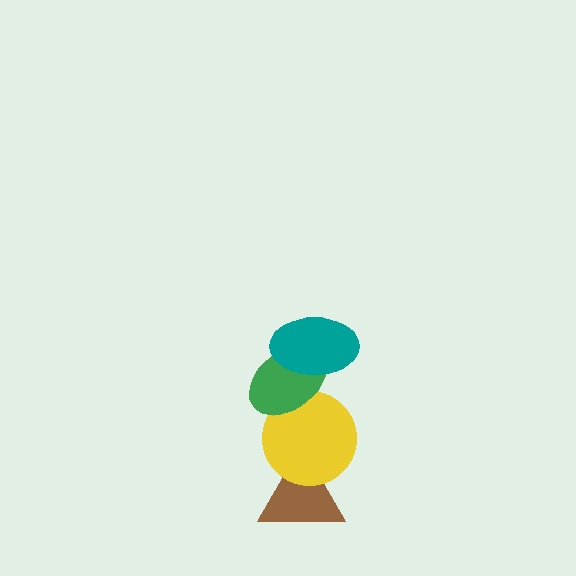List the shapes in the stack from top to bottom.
From top to bottom: the teal ellipse, the green ellipse, the yellow circle, the brown triangle.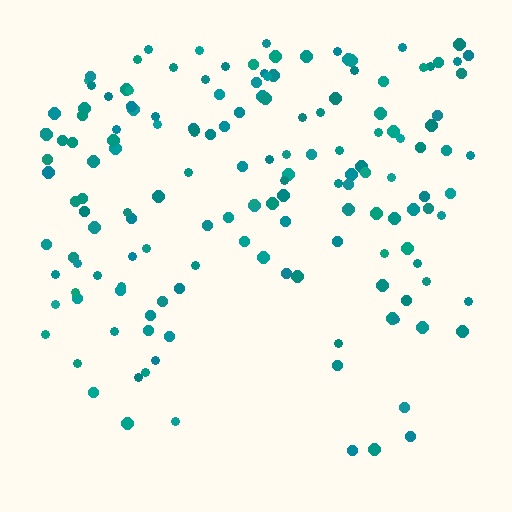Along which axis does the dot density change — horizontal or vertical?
Vertical.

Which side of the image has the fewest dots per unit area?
The bottom.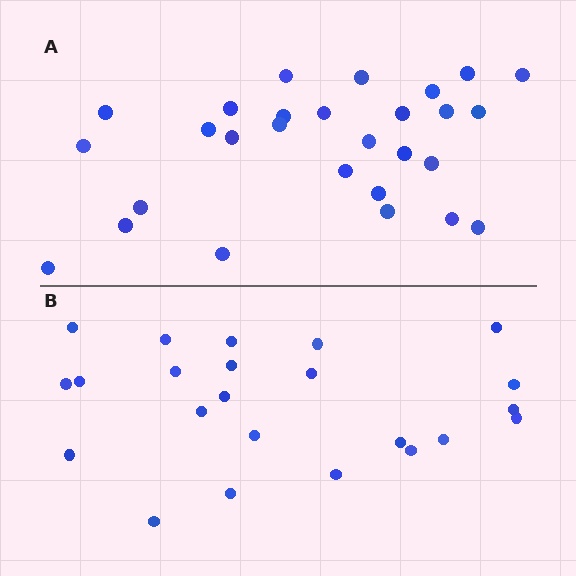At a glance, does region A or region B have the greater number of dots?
Region A (the top region) has more dots.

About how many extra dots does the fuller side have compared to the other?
Region A has about 5 more dots than region B.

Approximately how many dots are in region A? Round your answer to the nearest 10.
About 30 dots. (The exact count is 28, which rounds to 30.)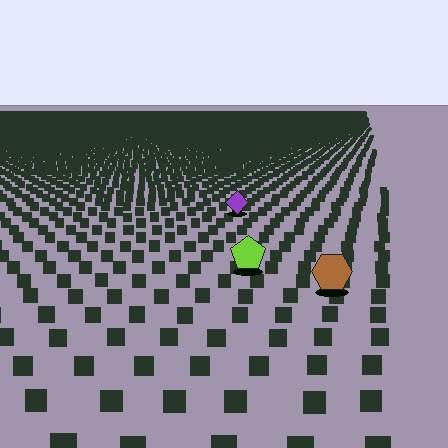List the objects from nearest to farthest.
From nearest to farthest: the brown hexagon, the lime pentagon, the purple diamond.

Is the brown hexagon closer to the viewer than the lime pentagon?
Yes. The brown hexagon is closer — you can tell from the texture gradient: the ground texture is coarser near it.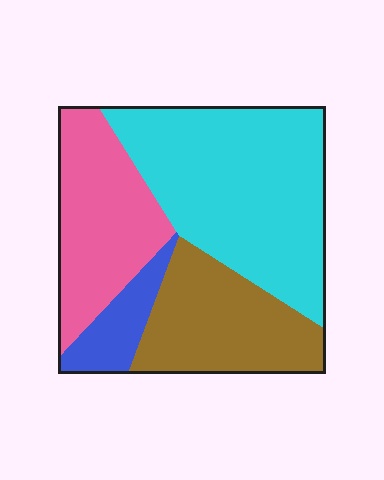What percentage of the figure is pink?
Pink takes up about one quarter (1/4) of the figure.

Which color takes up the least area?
Blue, at roughly 10%.